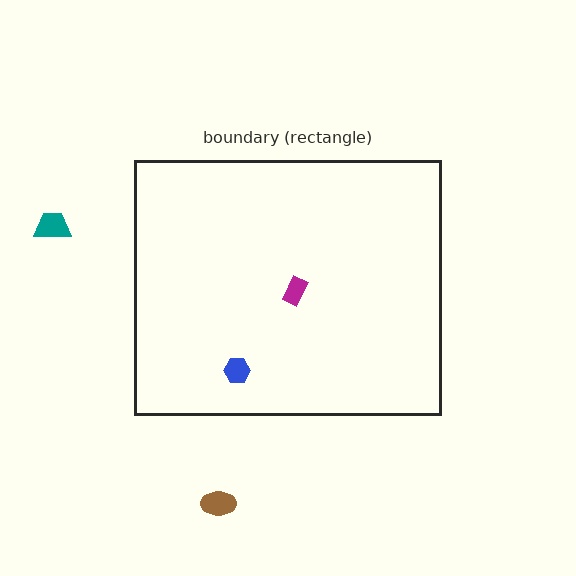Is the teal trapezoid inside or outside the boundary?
Outside.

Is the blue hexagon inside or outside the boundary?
Inside.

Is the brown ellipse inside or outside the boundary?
Outside.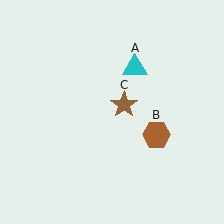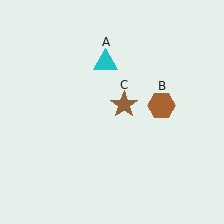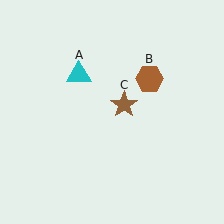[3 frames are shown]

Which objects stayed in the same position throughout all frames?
Brown star (object C) remained stationary.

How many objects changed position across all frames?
2 objects changed position: cyan triangle (object A), brown hexagon (object B).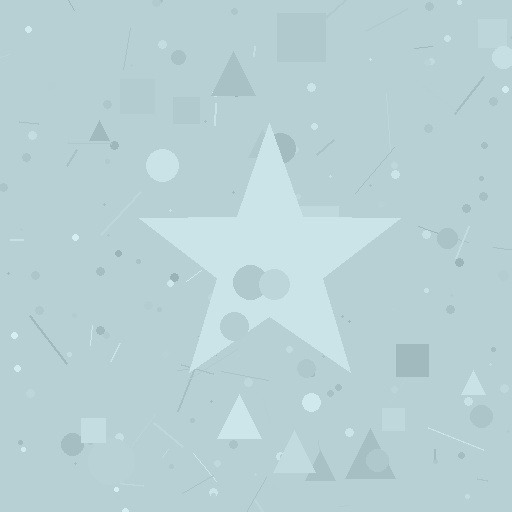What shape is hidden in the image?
A star is hidden in the image.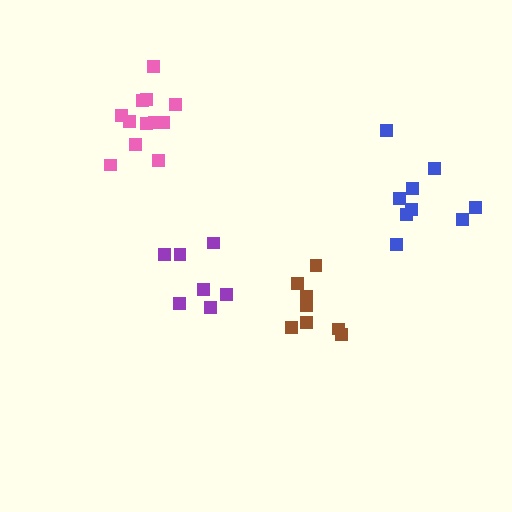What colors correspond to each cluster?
The clusters are colored: brown, pink, purple, blue.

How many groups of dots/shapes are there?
There are 4 groups.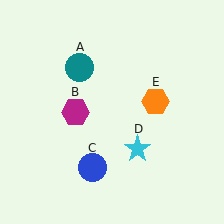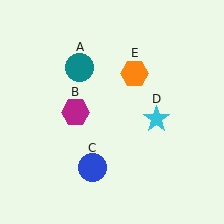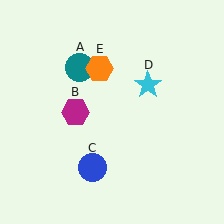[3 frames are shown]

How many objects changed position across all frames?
2 objects changed position: cyan star (object D), orange hexagon (object E).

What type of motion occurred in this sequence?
The cyan star (object D), orange hexagon (object E) rotated counterclockwise around the center of the scene.